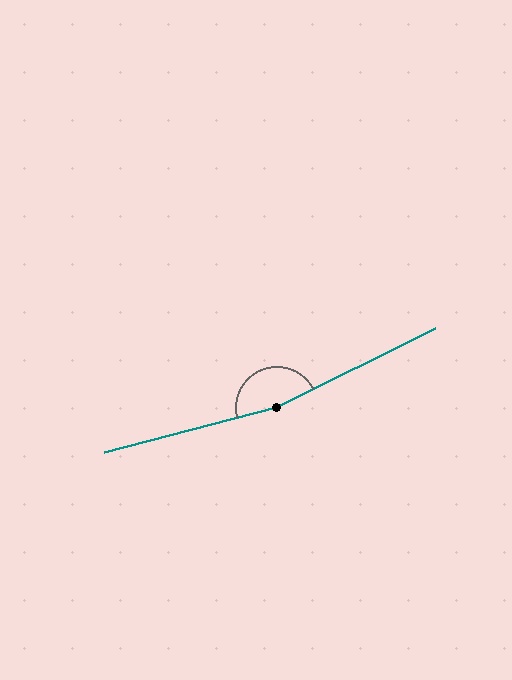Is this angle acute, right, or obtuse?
It is obtuse.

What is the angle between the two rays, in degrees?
Approximately 168 degrees.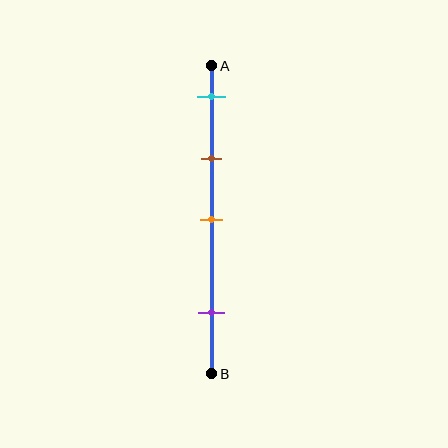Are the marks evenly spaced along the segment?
No, the marks are not evenly spaced.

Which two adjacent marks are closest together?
The cyan and brown marks are the closest adjacent pair.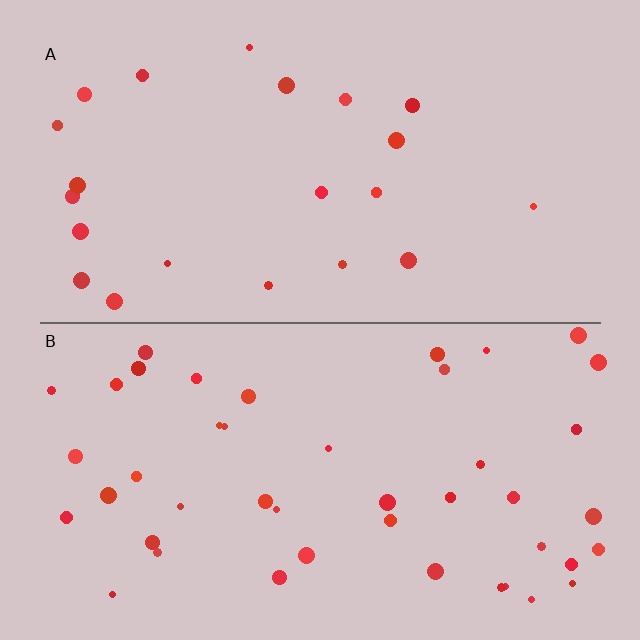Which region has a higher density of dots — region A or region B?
B (the bottom).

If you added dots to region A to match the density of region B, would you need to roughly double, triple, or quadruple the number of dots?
Approximately double.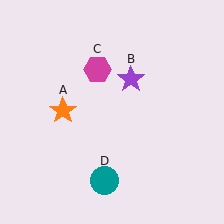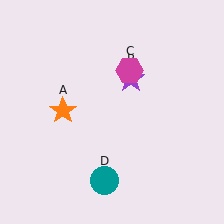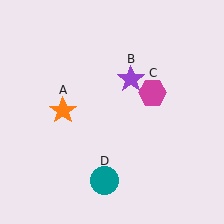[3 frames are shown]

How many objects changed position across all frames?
1 object changed position: magenta hexagon (object C).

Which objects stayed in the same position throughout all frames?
Orange star (object A) and purple star (object B) and teal circle (object D) remained stationary.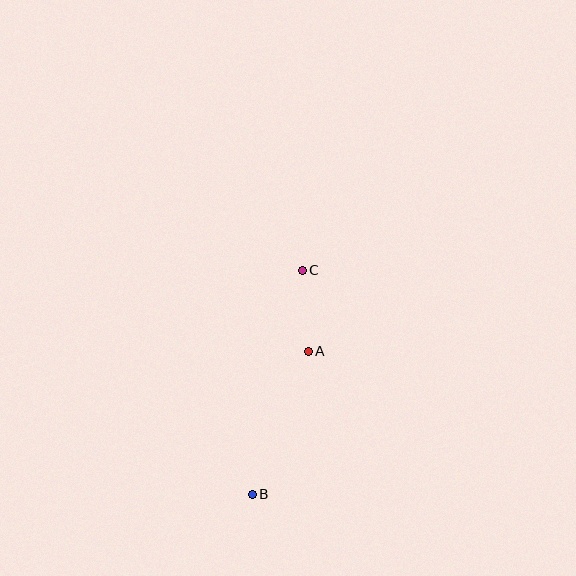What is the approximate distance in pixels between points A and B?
The distance between A and B is approximately 154 pixels.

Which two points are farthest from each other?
Points B and C are farthest from each other.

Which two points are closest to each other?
Points A and C are closest to each other.